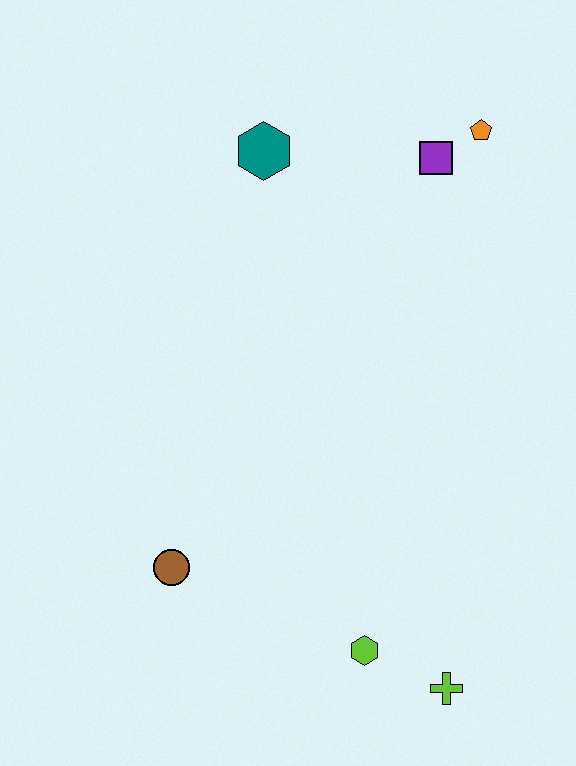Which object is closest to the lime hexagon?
The lime cross is closest to the lime hexagon.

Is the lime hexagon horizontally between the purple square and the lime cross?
No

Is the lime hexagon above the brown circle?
No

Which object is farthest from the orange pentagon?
The lime cross is farthest from the orange pentagon.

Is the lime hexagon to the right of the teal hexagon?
Yes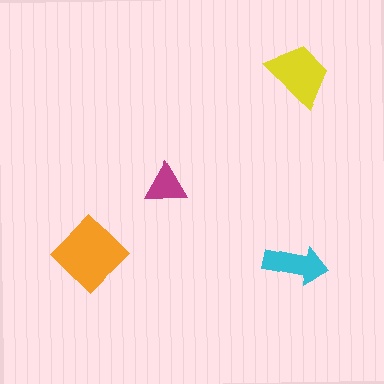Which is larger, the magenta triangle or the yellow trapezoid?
The yellow trapezoid.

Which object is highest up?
The yellow trapezoid is topmost.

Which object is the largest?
The orange diamond.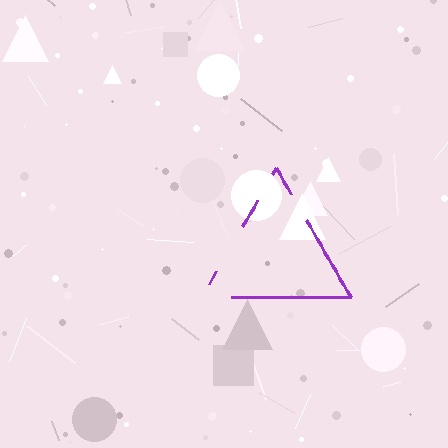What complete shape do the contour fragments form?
The contour fragments form a triangle.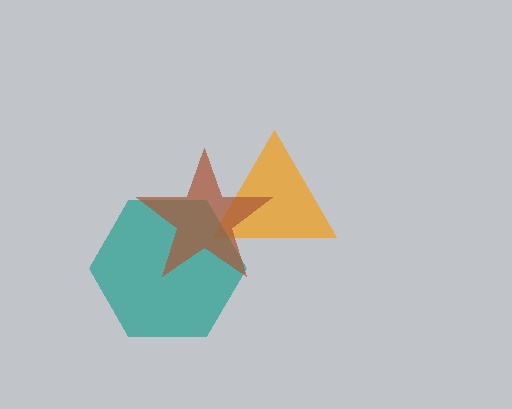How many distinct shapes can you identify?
There are 3 distinct shapes: an orange triangle, a teal hexagon, a brown star.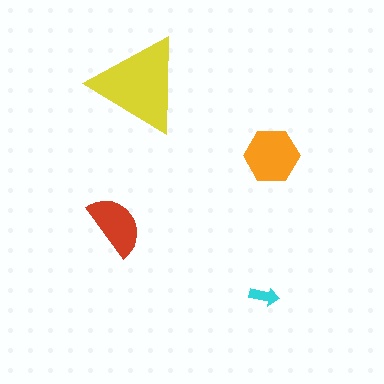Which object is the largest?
The yellow triangle.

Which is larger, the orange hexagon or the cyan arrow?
The orange hexagon.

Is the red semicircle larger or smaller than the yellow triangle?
Smaller.